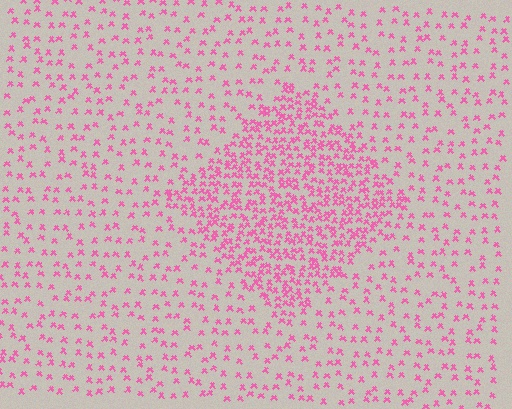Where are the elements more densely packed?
The elements are more densely packed inside the diamond boundary.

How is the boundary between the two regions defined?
The boundary is defined by a change in element density (approximately 2.6x ratio). All elements are the same color, size, and shape.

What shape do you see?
I see a diamond.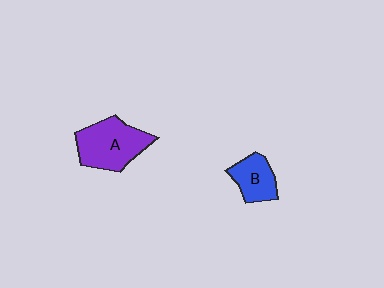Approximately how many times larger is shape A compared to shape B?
Approximately 1.7 times.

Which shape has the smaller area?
Shape B (blue).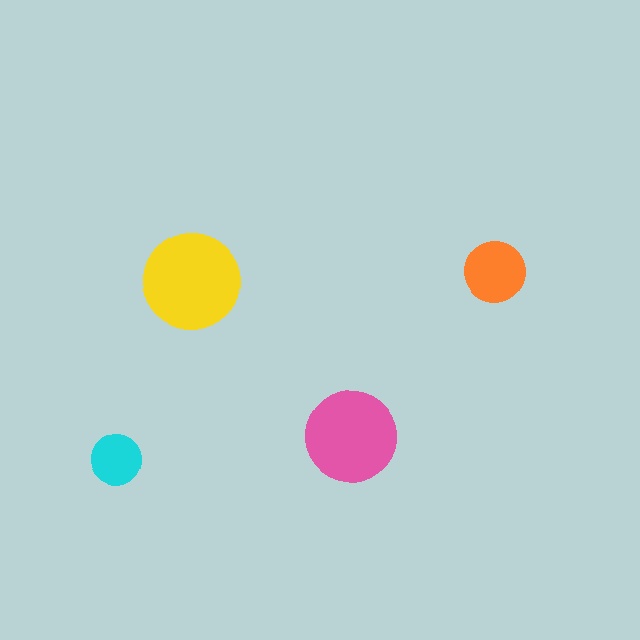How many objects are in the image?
There are 4 objects in the image.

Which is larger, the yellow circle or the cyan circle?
The yellow one.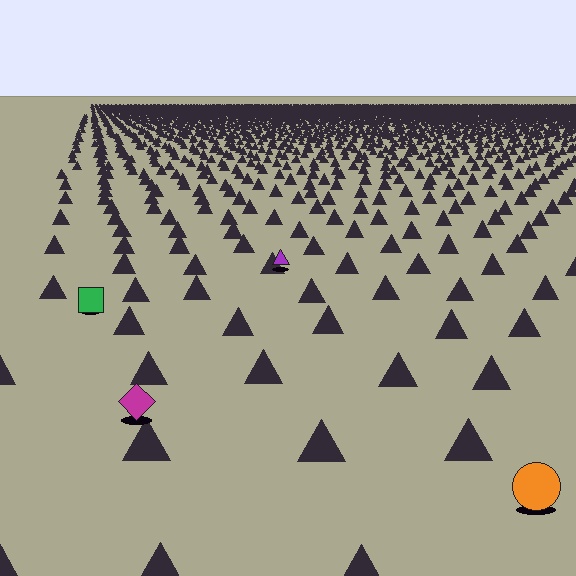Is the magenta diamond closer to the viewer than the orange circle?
No. The orange circle is closer — you can tell from the texture gradient: the ground texture is coarser near it.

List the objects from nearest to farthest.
From nearest to farthest: the orange circle, the magenta diamond, the green square, the purple triangle.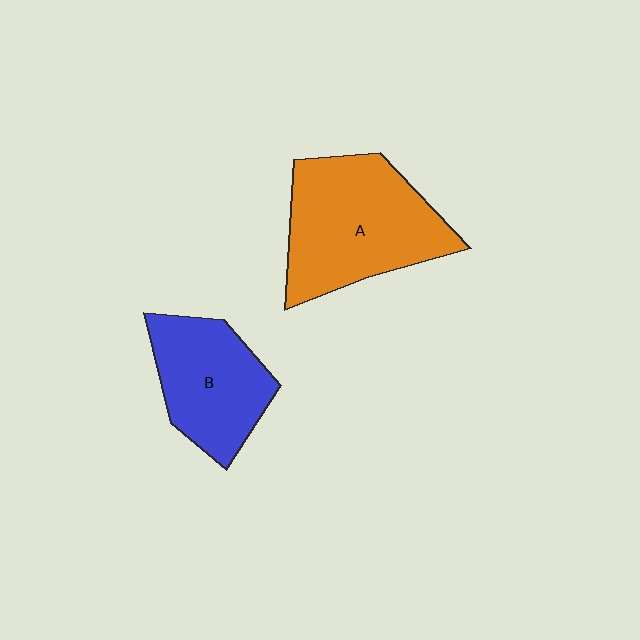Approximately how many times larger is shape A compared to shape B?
Approximately 1.4 times.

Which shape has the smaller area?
Shape B (blue).